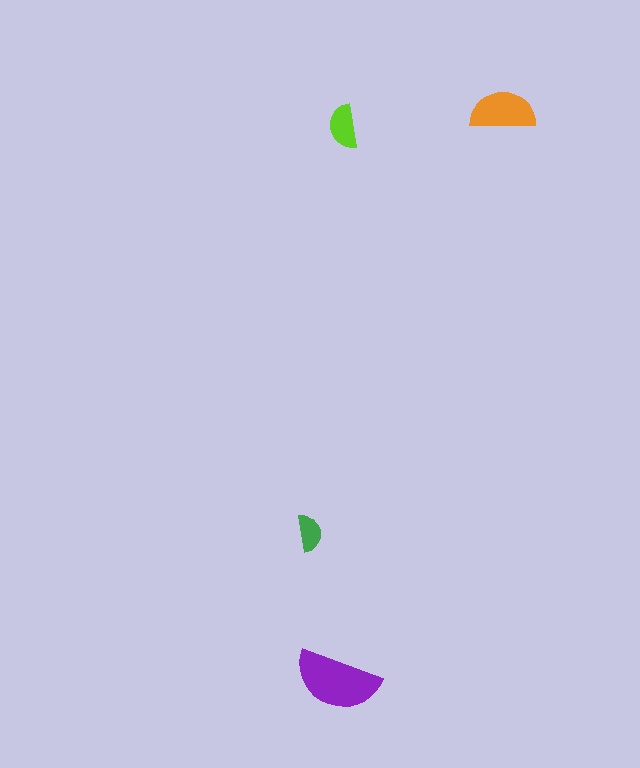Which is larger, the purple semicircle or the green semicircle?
The purple one.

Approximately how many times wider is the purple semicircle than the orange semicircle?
About 1.5 times wider.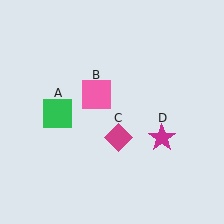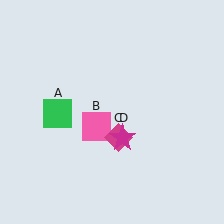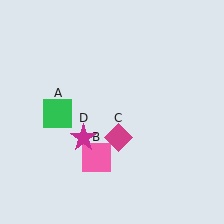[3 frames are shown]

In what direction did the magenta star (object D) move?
The magenta star (object D) moved left.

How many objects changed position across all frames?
2 objects changed position: pink square (object B), magenta star (object D).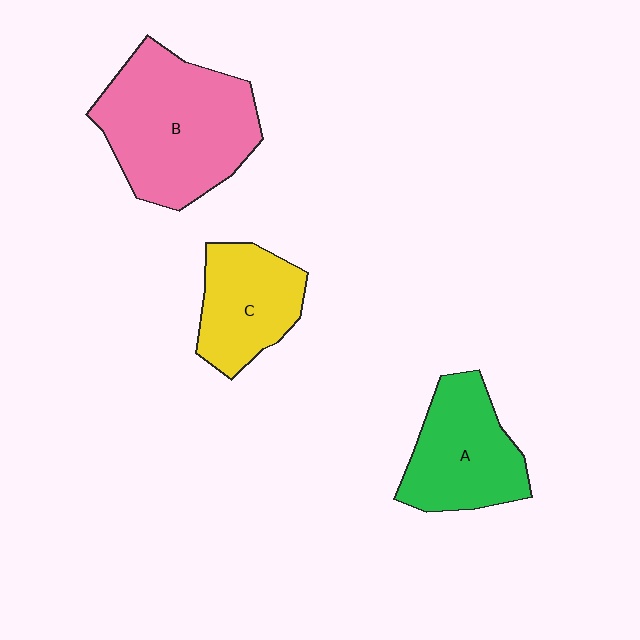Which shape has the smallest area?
Shape C (yellow).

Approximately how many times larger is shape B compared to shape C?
Approximately 1.8 times.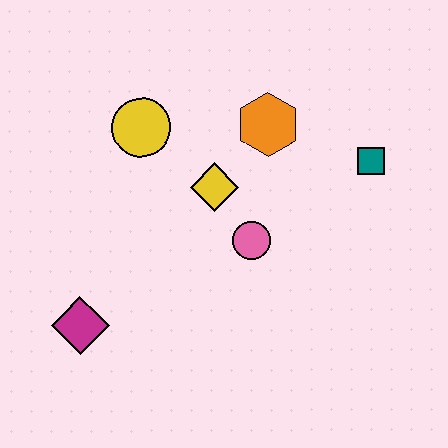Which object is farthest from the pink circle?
The magenta diamond is farthest from the pink circle.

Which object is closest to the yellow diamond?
The pink circle is closest to the yellow diamond.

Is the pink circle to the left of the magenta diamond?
No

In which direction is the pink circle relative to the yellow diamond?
The pink circle is below the yellow diamond.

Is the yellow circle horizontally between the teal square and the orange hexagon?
No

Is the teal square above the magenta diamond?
Yes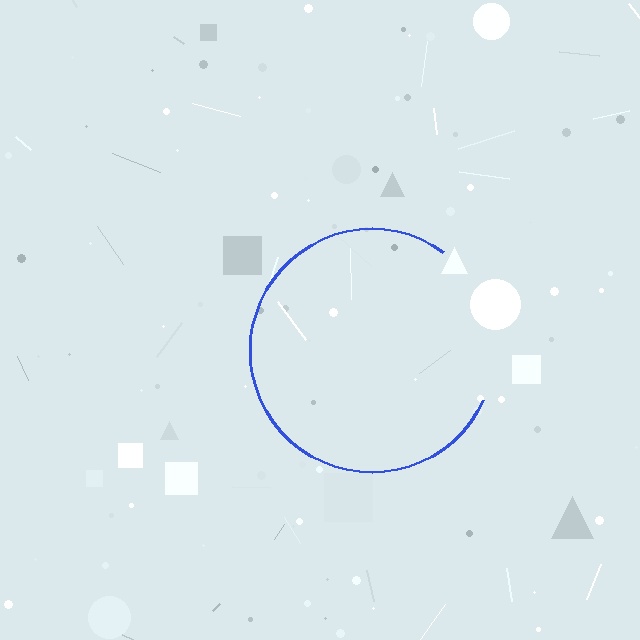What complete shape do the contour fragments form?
The contour fragments form a circle.